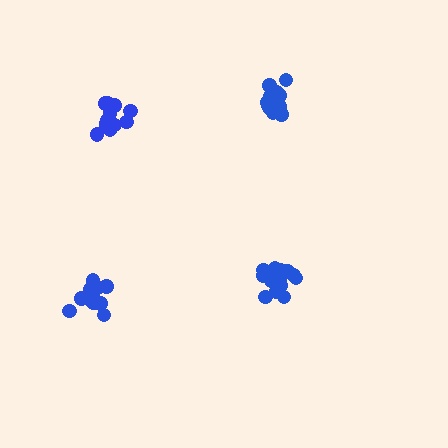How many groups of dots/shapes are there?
There are 4 groups.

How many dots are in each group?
Group 1: 16 dots, Group 2: 14 dots, Group 3: 16 dots, Group 4: 14 dots (60 total).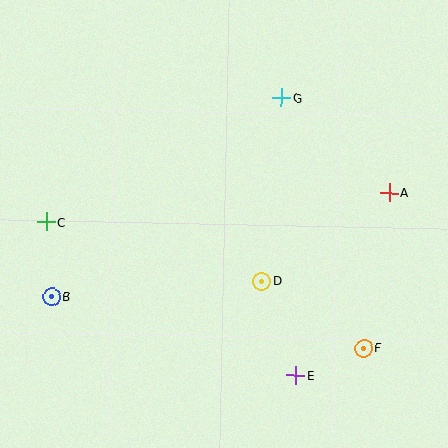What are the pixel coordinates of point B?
Point B is at (52, 297).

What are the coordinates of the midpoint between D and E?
The midpoint between D and E is at (279, 328).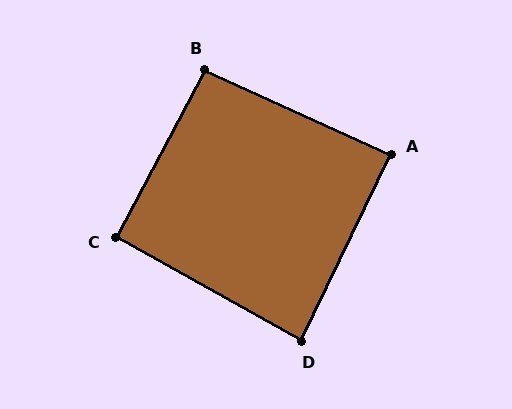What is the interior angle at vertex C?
Approximately 91 degrees (approximately right).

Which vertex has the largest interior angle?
B, at approximately 94 degrees.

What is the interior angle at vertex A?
Approximately 89 degrees (approximately right).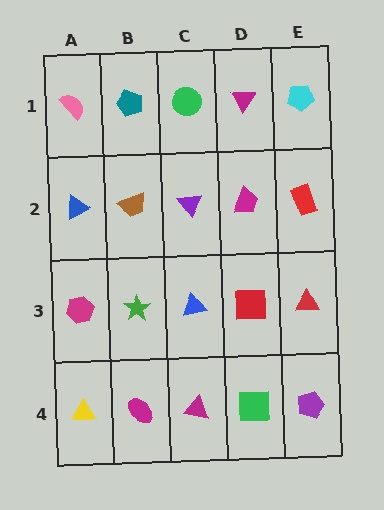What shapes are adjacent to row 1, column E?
A red rectangle (row 2, column E), a magenta triangle (row 1, column D).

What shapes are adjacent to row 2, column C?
A green circle (row 1, column C), a blue triangle (row 3, column C), a brown trapezoid (row 2, column B), a magenta trapezoid (row 2, column D).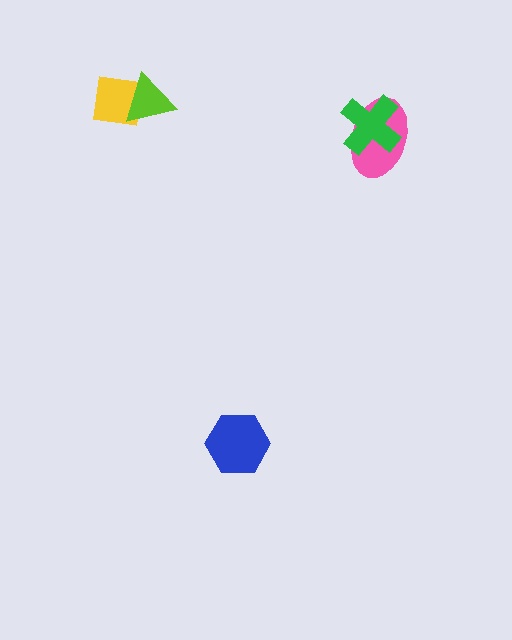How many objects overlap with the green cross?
1 object overlaps with the green cross.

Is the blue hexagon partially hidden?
No, no other shape covers it.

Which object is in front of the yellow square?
The lime triangle is in front of the yellow square.